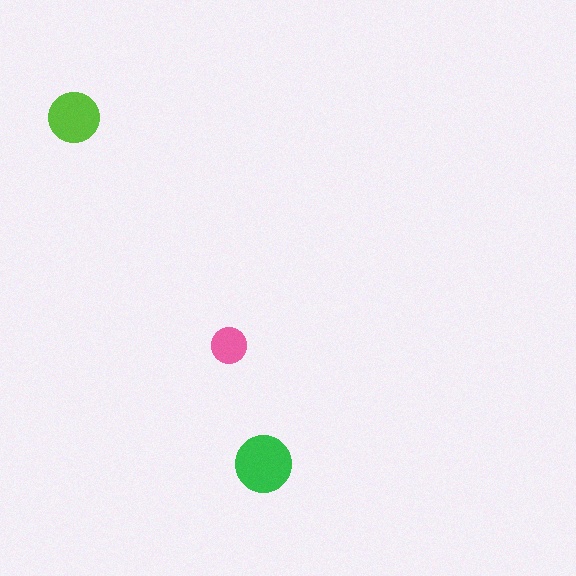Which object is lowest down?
The green circle is bottommost.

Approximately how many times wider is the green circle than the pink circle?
About 1.5 times wider.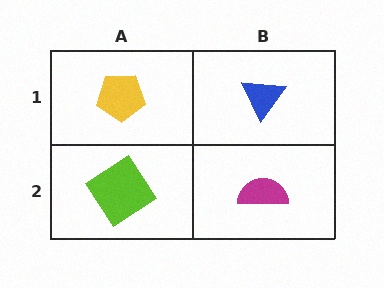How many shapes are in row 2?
2 shapes.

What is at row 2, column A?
A lime diamond.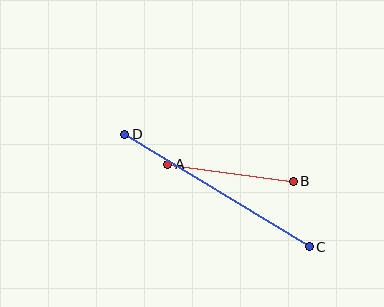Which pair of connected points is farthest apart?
Points C and D are farthest apart.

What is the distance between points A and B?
The distance is approximately 127 pixels.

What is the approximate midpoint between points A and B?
The midpoint is at approximately (231, 173) pixels.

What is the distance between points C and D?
The distance is approximately 216 pixels.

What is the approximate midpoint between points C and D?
The midpoint is at approximately (217, 190) pixels.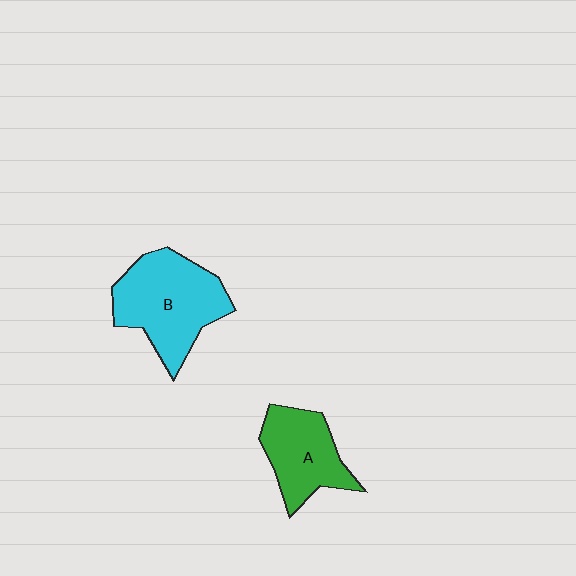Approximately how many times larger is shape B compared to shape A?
Approximately 1.4 times.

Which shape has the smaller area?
Shape A (green).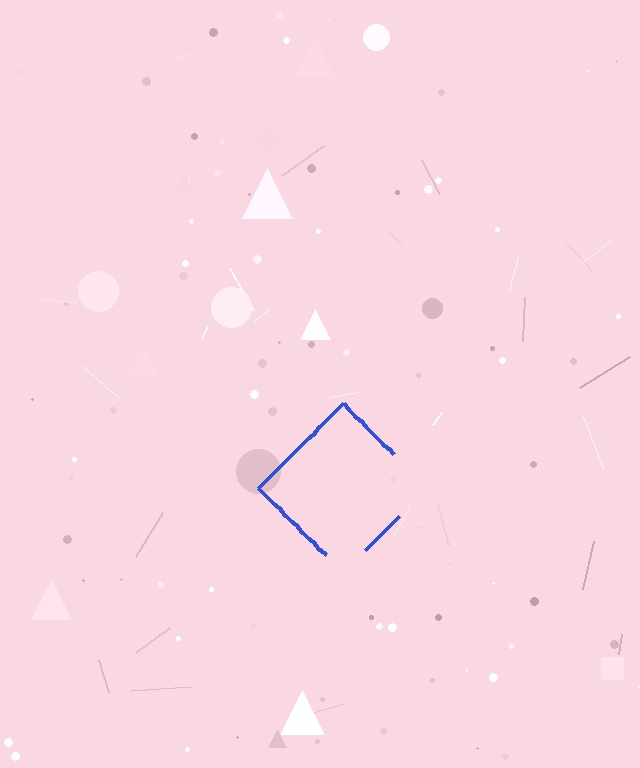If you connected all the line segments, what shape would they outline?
They would outline a diamond.